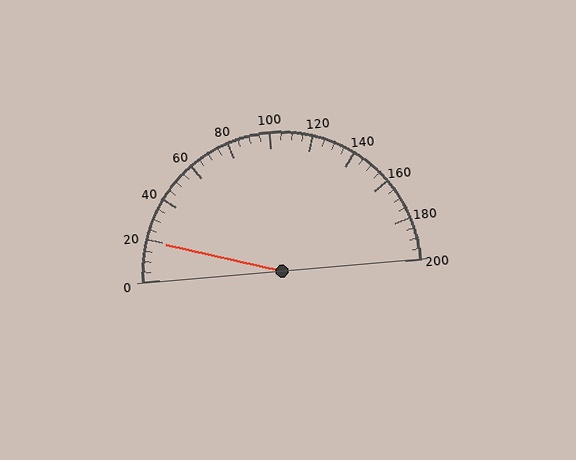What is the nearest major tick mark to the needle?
The nearest major tick mark is 20.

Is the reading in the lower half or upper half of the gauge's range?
The reading is in the lower half of the range (0 to 200).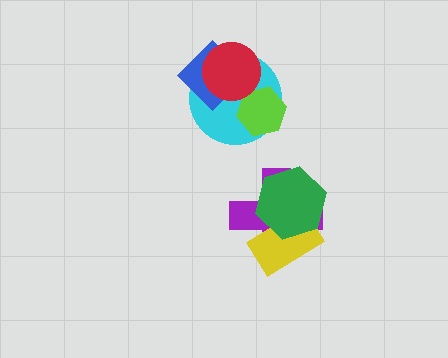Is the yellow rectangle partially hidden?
Yes, it is partially covered by another shape.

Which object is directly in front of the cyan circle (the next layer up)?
The blue diamond is directly in front of the cyan circle.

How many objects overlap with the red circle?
3 objects overlap with the red circle.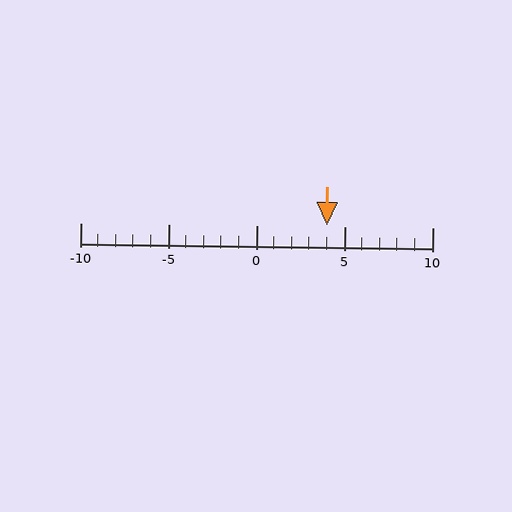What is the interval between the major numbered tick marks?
The major tick marks are spaced 5 units apart.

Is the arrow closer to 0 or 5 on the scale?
The arrow is closer to 5.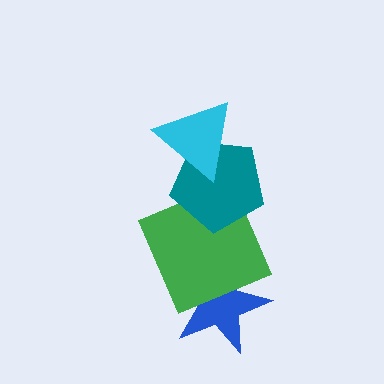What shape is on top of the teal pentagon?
The cyan triangle is on top of the teal pentagon.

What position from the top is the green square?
The green square is 3rd from the top.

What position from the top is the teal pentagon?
The teal pentagon is 2nd from the top.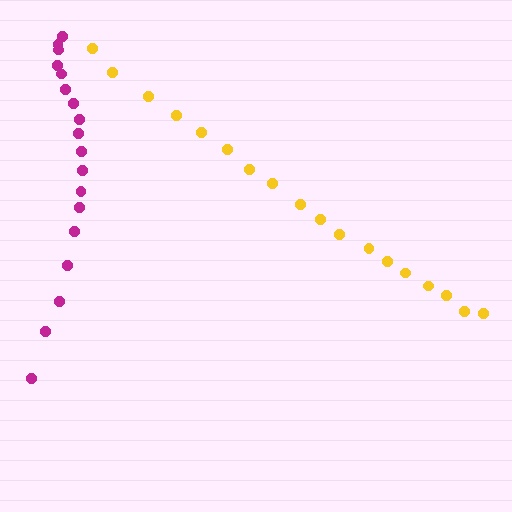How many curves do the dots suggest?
There are 2 distinct paths.